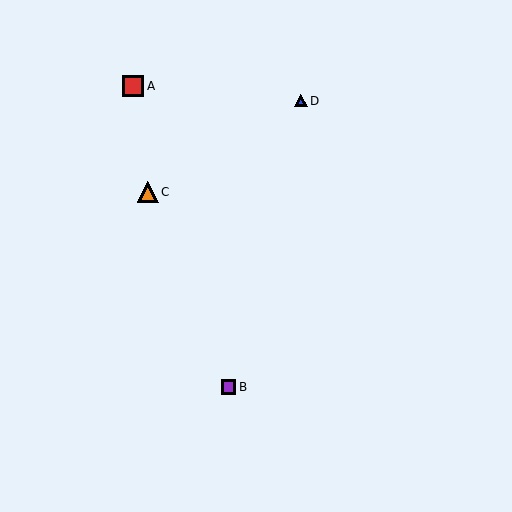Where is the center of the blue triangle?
The center of the blue triangle is at (301, 101).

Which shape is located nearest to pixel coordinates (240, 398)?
The purple square (labeled B) at (229, 387) is nearest to that location.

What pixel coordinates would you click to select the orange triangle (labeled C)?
Click at (148, 192) to select the orange triangle C.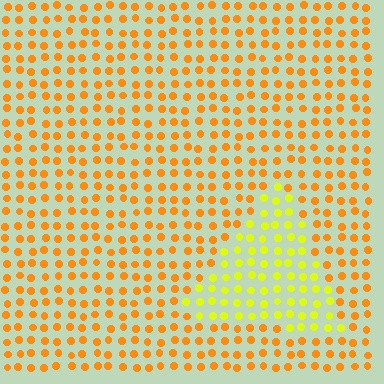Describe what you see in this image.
The image is filled with small orange elements in a uniform arrangement. A triangle-shaped region is visible where the elements are tinted to a slightly different hue, forming a subtle color boundary.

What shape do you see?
I see a triangle.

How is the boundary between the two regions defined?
The boundary is defined purely by a slight shift in hue (about 36 degrees). Spacing, size, and orientation are identical on both sides.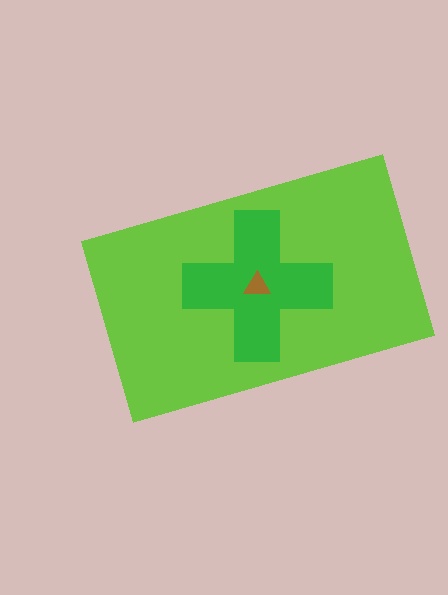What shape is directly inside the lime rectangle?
The green cross.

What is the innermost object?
The brown triangle.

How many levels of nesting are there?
3.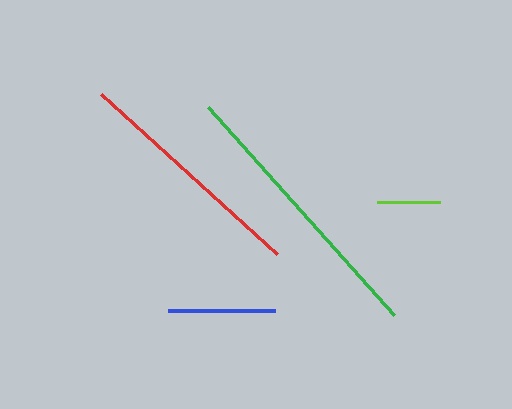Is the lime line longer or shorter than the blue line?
The blue line is longer than the lime line.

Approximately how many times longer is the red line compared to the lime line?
The red line is approximately 3.7 times the length of the lime line.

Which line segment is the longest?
The green line is the longest at approximately 279 pixels.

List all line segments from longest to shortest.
From longest to shortest: green, red, blue, lime.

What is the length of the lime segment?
The lime segment is approximately 64 pixels long.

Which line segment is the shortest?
The lime line is the shortest at approximately 64 pixels.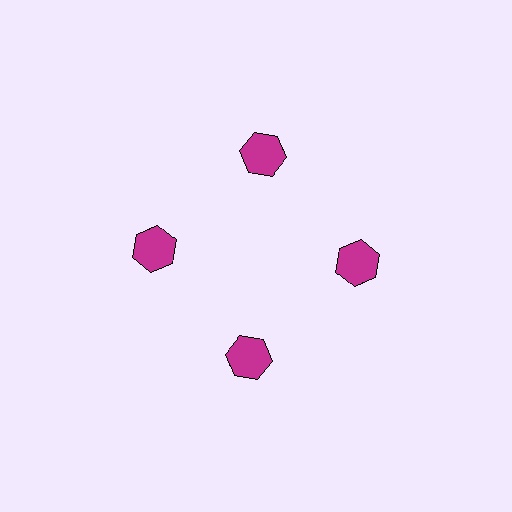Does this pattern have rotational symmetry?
Yes, this pattern has 4-fold rotational symmetry. It looks the same after rotating 90 degrees around the center.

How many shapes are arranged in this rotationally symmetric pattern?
There are 4 shapes, arranged in 4 groups of 1.